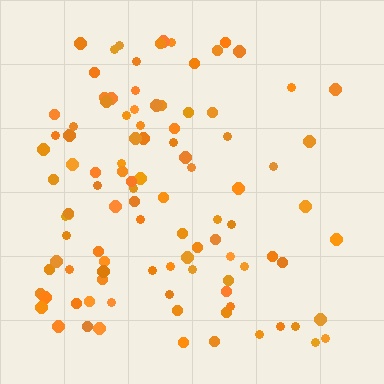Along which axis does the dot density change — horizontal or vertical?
Horizontal.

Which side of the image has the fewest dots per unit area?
The right.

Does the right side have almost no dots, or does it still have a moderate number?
Still a moderate number, just noticeably fewer than the left.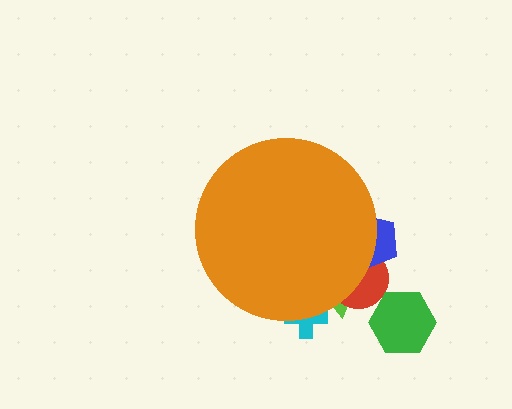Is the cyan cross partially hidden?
Yes, the cyan cross is partially hidden behind the orange circle.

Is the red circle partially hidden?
Yes, the red circle is partially hidden behind the orange circle.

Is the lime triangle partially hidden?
Yes, the lime triangle is partially hidden behind the orange circle.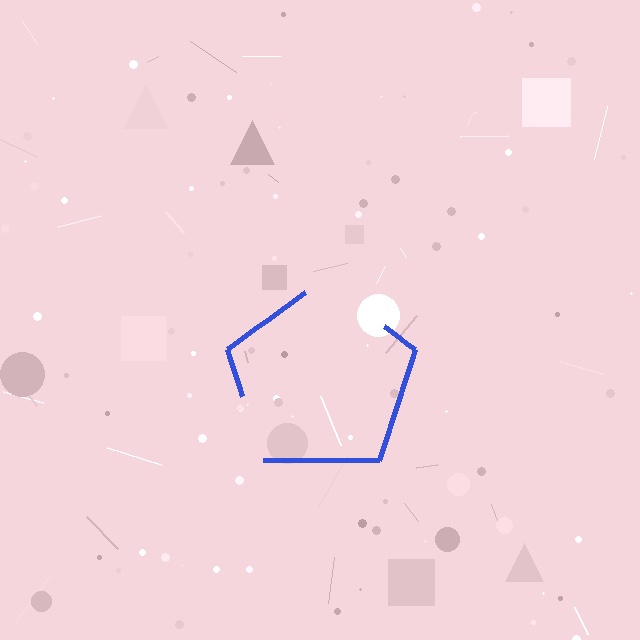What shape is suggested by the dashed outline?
The dashed outline suggests a pentagon.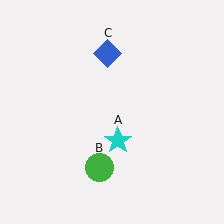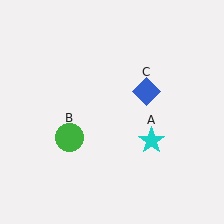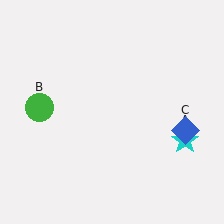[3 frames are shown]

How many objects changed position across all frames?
3 objects changed position: cyan star (object A), green circle (object B), blue diamond (object C).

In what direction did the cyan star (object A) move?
The cyan star (object A) moved right.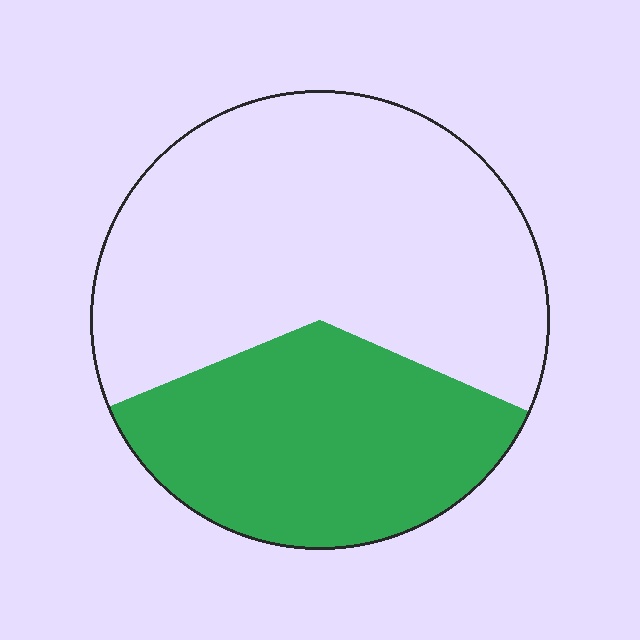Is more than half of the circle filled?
No.